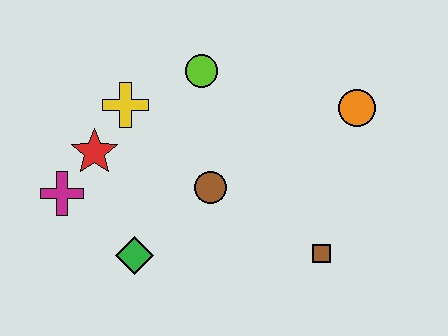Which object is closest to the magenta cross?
The red star is closest to the magenta cross.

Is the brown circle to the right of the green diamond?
Yes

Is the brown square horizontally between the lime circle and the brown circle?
No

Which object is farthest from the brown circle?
The orange circle is farthest from the brown circle.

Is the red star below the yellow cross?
Yes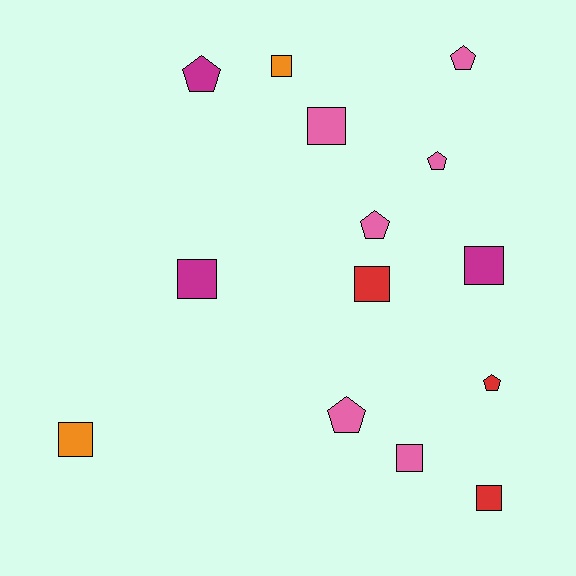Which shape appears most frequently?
Square, with 8 objects.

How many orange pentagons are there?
There are no orange pentagons.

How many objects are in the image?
There are 14 objects.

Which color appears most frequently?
Pink, with 6 objects.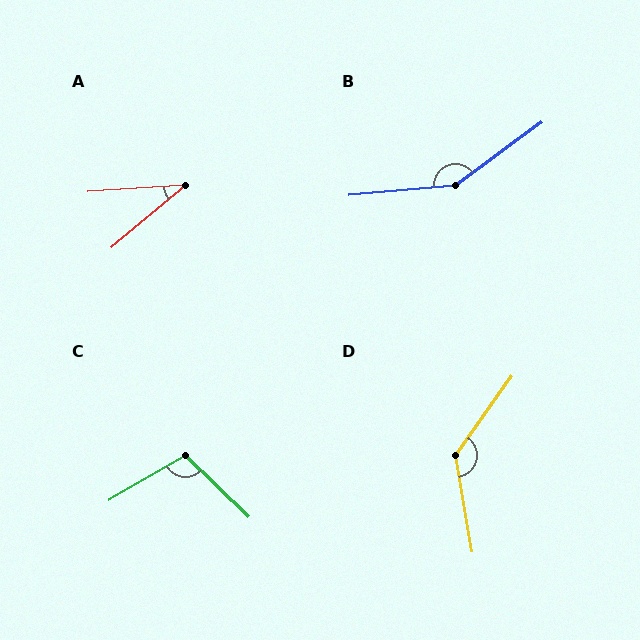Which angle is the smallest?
A, at approximately 36 degrees.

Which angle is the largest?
B, at approximately 149 degrees.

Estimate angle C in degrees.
Approximately 106 degrees.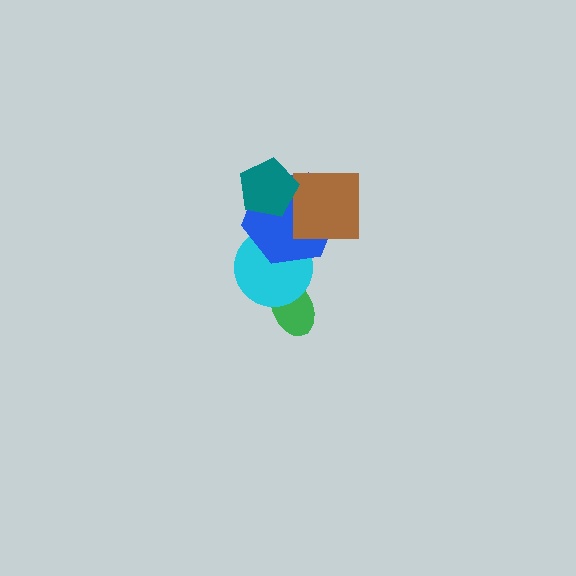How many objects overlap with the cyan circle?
2 objects overlap with the cyan circle.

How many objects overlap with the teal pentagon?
1 object overlaps with the teal pentagon.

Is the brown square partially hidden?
No, no other shape covers it.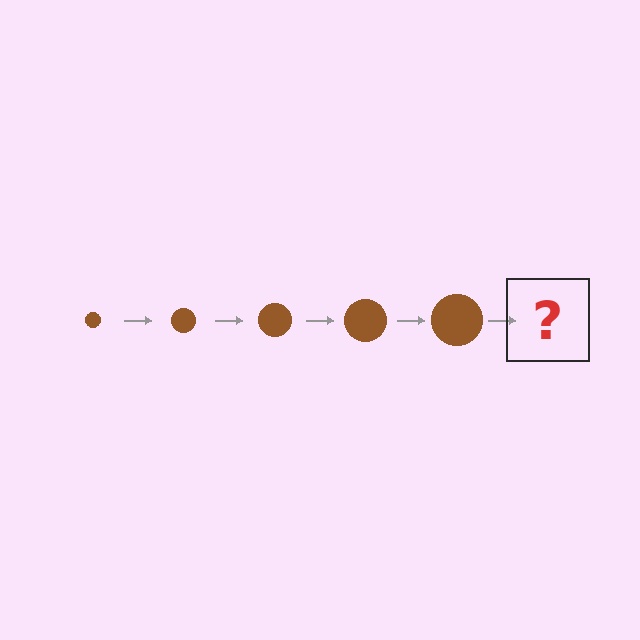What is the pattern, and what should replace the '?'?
The pattern is that the circle gets progressively larger each step. The '?' should be a brown circle, larger than the previous one.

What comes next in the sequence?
The next element should be a brown circle, larger than the previous one.